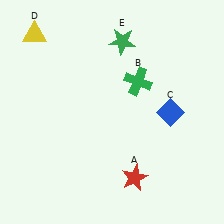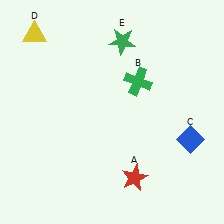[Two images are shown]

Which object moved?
The blue diamond (C) moved down.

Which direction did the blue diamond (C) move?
The blue diamond (C) moved down.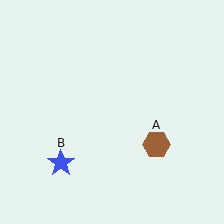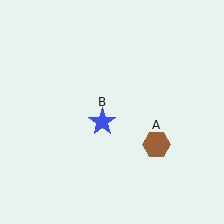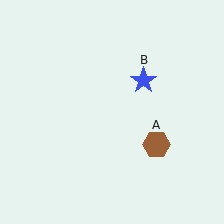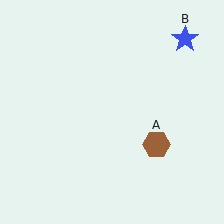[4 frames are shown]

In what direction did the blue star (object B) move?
The blue star (object B) moved up and to the right.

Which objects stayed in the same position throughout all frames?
Brown hexagon (object A) remained stationary.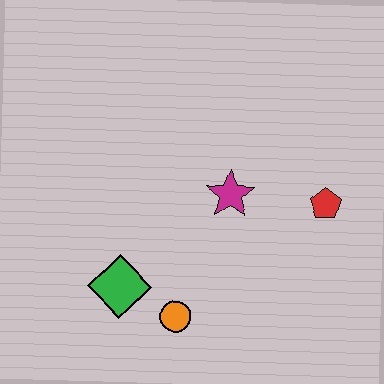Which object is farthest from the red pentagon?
The green diamond is farthest from the red pentagon.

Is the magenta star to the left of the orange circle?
No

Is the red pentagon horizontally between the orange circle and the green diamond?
No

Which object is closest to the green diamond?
The orange circle is closest to the green diamond.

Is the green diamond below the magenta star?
Yes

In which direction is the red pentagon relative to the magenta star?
The red pentagon is to the right of the magenta star.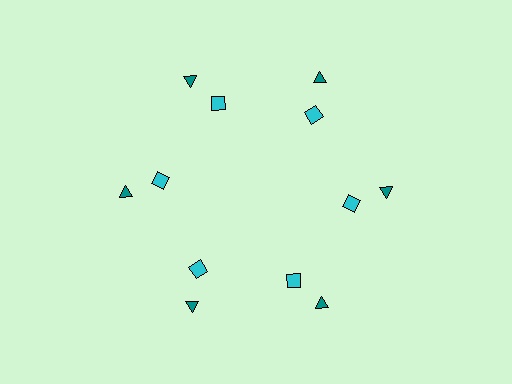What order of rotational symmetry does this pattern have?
This pattern has 6-fold rotational symmetry.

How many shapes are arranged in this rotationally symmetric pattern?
There are 12 shapes, arranged in 6 groups of 2.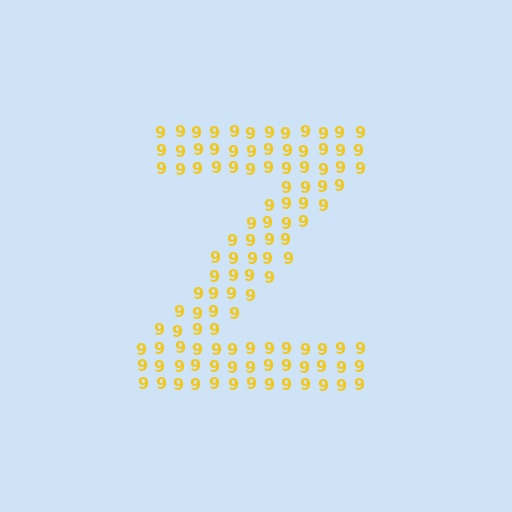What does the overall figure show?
The overall figure shows the letter Z.